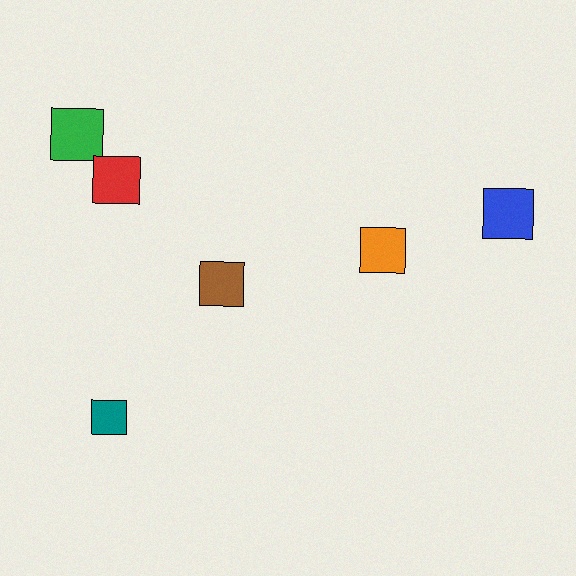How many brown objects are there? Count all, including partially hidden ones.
There is 1 brown object.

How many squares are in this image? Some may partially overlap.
There are 6 squares.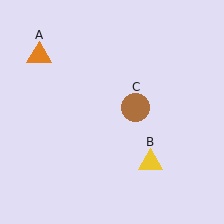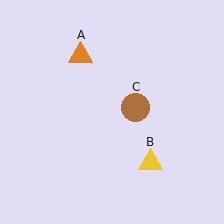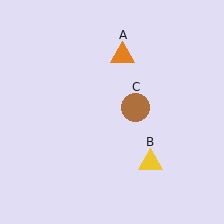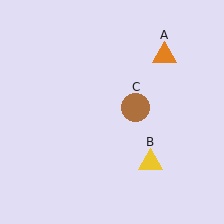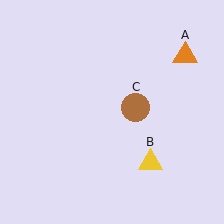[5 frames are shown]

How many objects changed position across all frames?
1 object changed position: orange triangle (object A).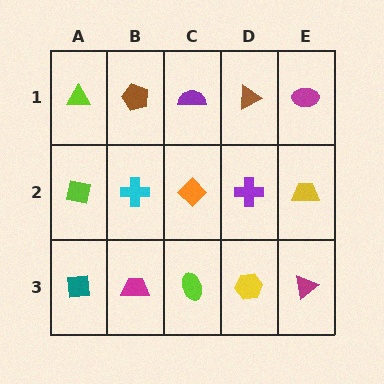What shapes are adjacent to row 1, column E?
A yellow trapezoid (row 2, column E), a brown triangle (row 1, column D).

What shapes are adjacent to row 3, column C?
An orange diamond (row 2, column C), a magenta trapezoid (row 3, column B), a yellow hexagon (row 3, column D).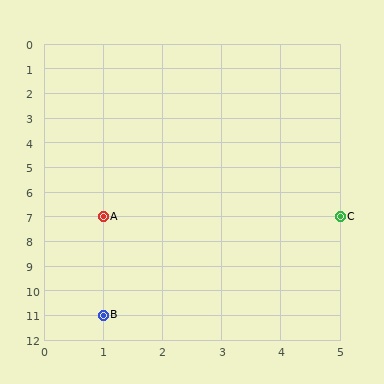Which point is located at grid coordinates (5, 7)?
Point C is at (5, 7).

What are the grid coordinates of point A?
Point A is at grid coordinates (1, 7).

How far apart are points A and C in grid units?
Points A and C are 4 columns apart.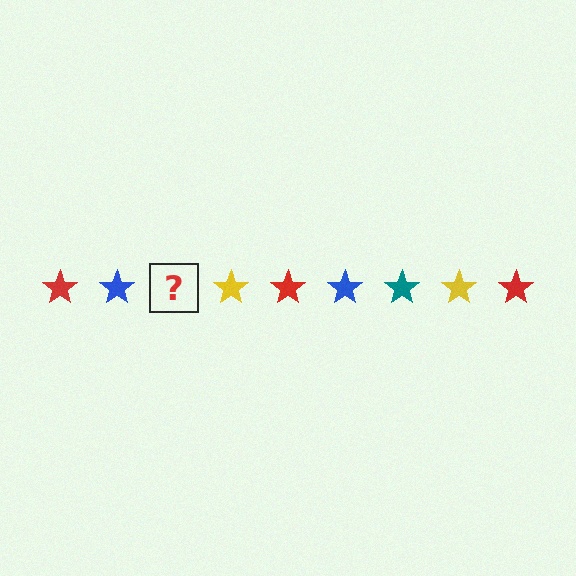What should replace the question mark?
The question mark should be replaced with a teal star.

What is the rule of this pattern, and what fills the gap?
The rule is that the pattern cycles through red, blue, teal, yellow stars. The gap should be filled with a teal star.